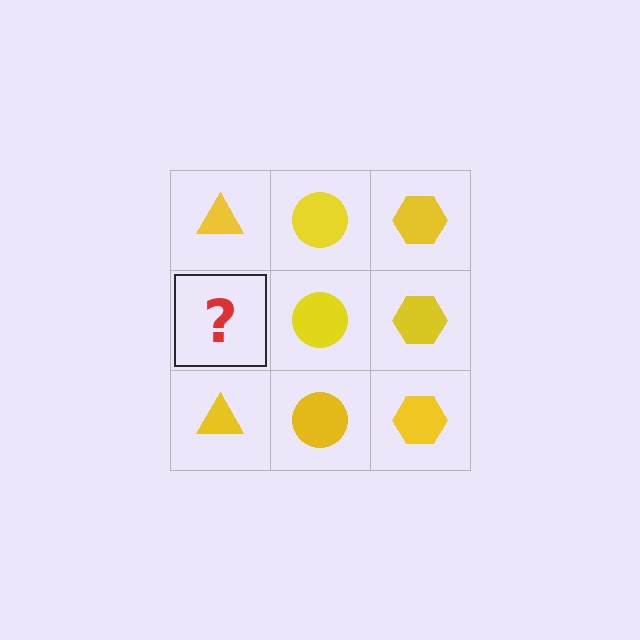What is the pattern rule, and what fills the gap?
The rule is that each column has a consistent shape. The gap should be filled with a yellow triangle.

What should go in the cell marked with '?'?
The missing cell should contain a yellow triangle.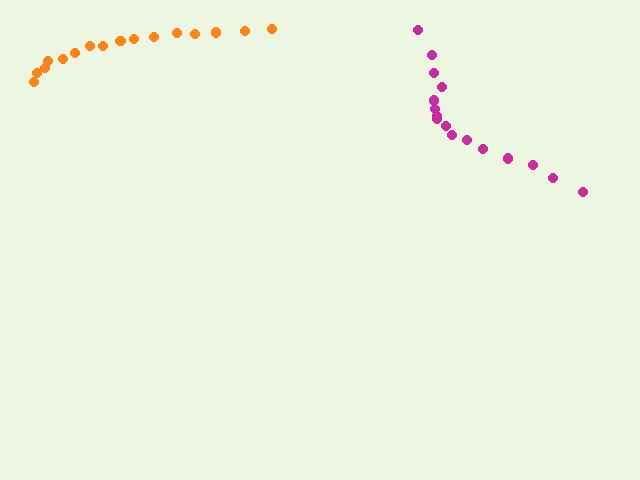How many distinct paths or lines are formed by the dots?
There are 2 distinct paths.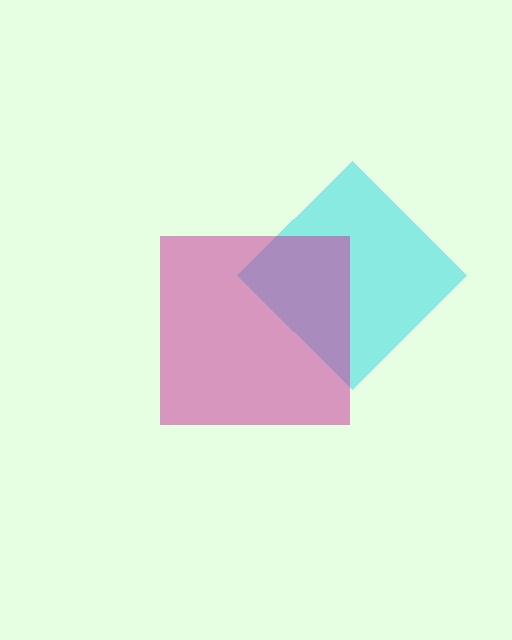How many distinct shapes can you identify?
There are 2 distinct shapes: a cyan diamond, a magenta square.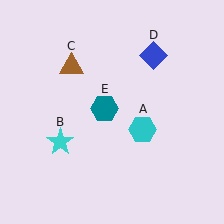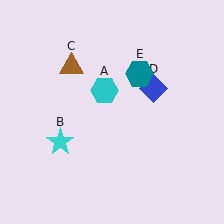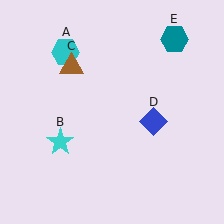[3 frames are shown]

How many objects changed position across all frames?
3 objects changed position: cyan hexagon (object A), blue diamond (object D), teal hexagon (object E).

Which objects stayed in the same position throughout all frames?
Cyan star (object B) and brown triangle (object C) remained stationary.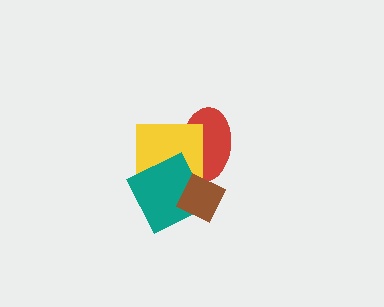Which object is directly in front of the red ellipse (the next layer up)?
The yellow square is directly in front of the red ellipse.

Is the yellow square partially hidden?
Yes, it is partially covered by another shape.